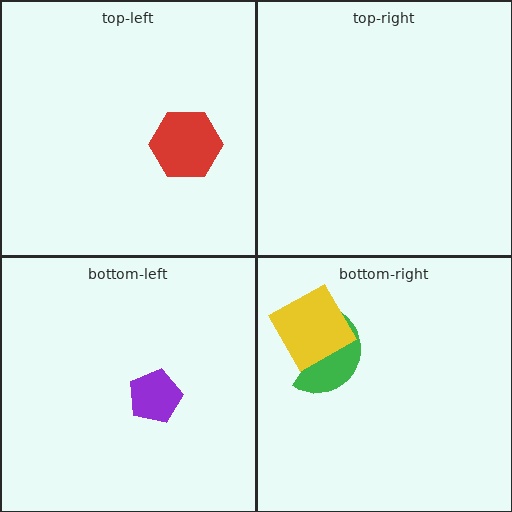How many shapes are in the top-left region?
1.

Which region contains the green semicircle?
The bottom-right region.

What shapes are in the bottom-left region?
The purple pentagon.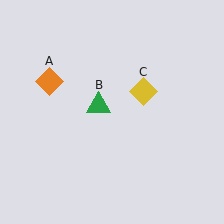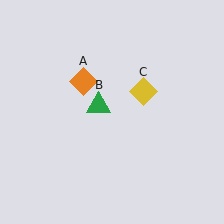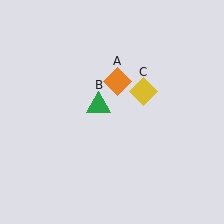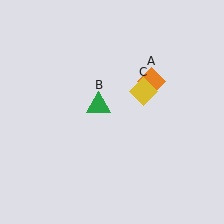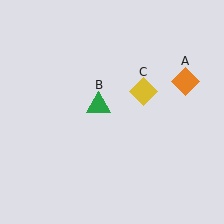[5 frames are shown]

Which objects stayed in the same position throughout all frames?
Green triangle (object B) and yellow diamond (object C) remained stationary.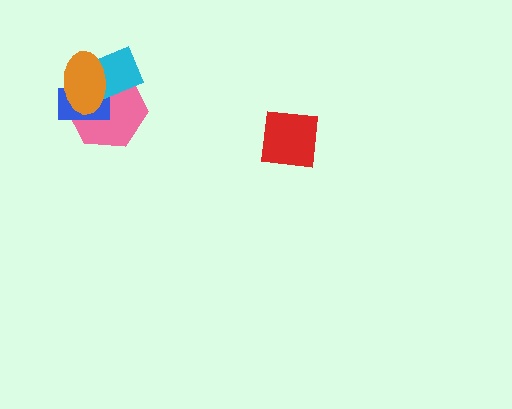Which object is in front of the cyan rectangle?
The orange ellipse is in front of the cyan rectangle.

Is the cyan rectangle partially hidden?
Yes, it is partially covered by another shape.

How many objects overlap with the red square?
0 objects overlap with the red square.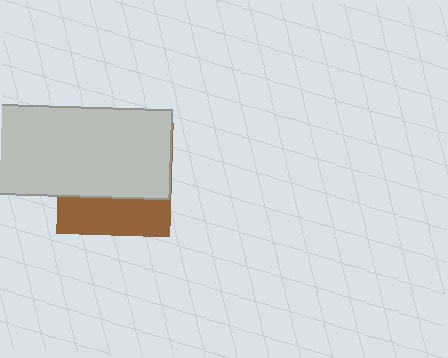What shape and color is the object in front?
The object in front is a light gray rectangle.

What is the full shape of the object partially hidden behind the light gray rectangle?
The partially hidden object is a brown square.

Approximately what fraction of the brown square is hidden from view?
Roughly 67% of the brown square is hidden behind the light gray rectangle.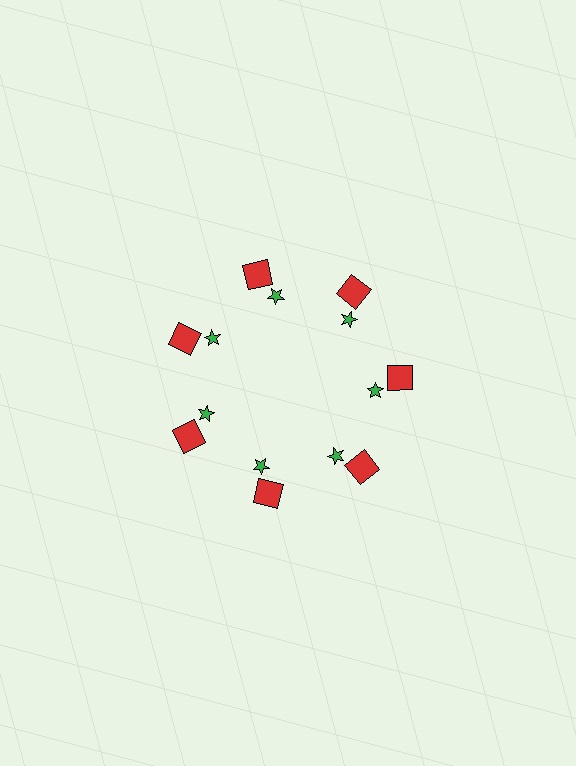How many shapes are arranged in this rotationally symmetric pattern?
There are 14 shapes, arranged in 7 groups of 2.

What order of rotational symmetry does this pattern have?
This pattern has 7-fold rotational symmetry.